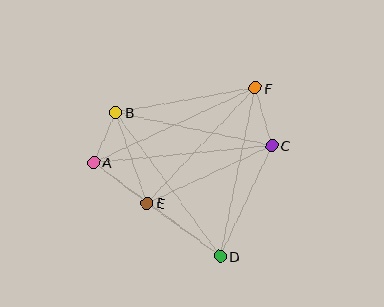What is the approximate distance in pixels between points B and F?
The distance between B and F is approximately 141 pixels.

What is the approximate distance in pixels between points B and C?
The distance between B and C is approximately 160 pixels.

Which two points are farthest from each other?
Points A and C are farthest from each other.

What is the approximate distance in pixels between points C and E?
The distance between C and E is approximately 138 pixels.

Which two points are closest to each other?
Points A and B are closest to each other.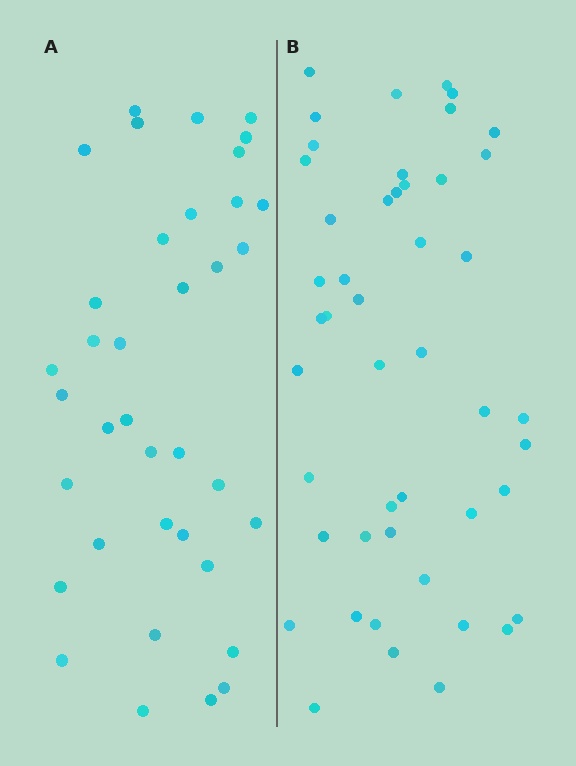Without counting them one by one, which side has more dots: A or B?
Region B (the right region) has more dots.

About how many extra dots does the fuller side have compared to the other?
Region B has roughly 10 or so more dots than region A.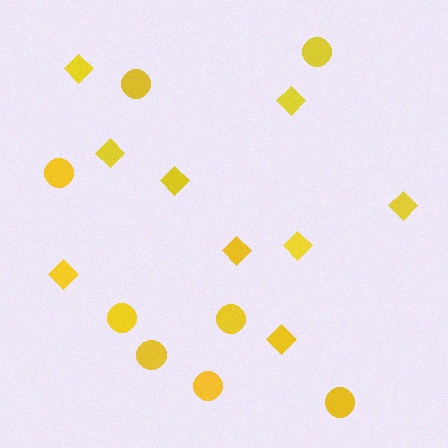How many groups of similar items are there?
There are 2 groups: one group of diamonds (9) and one group of circles (8).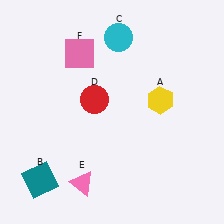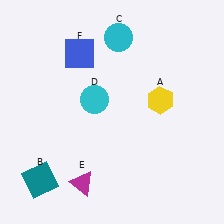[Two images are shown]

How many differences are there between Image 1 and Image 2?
There are 3 differences between the two images.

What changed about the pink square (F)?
In Image 1, F is pink. In Image 2, it changed to blue.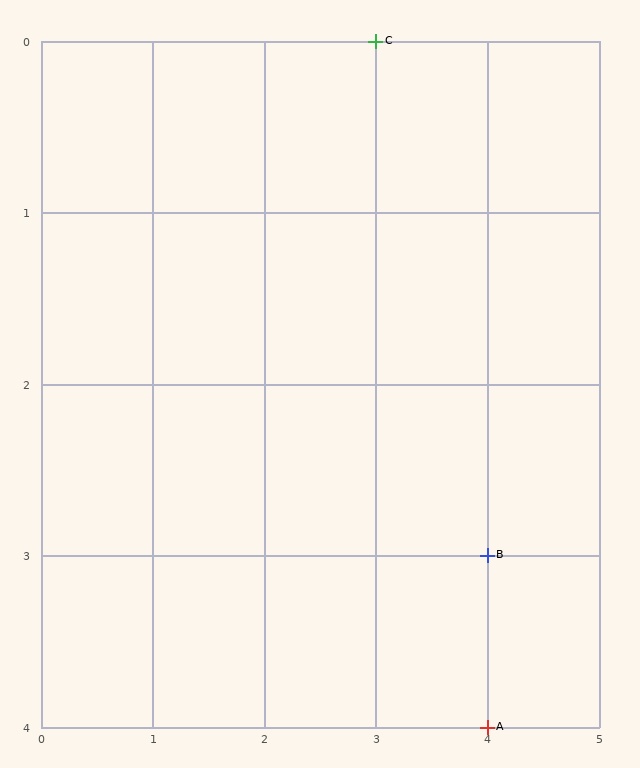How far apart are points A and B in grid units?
Points A and B are 1 row apart.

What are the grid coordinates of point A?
Point A is at grid coordinates (4, 4).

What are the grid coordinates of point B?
Point B is at grid coordinates (4, 3).